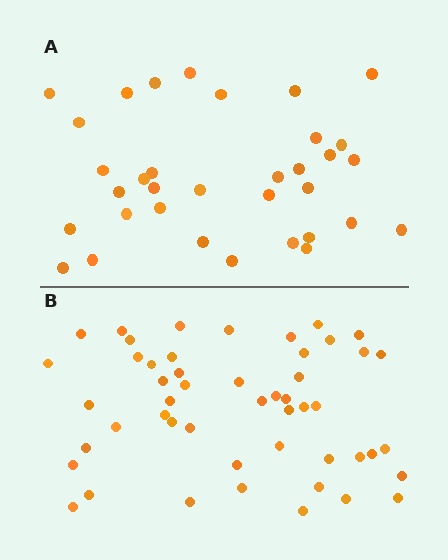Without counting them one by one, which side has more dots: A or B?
Region B (the bottom region) has more dots.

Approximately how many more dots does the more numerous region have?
Region B has approximately 15 more dots than region A.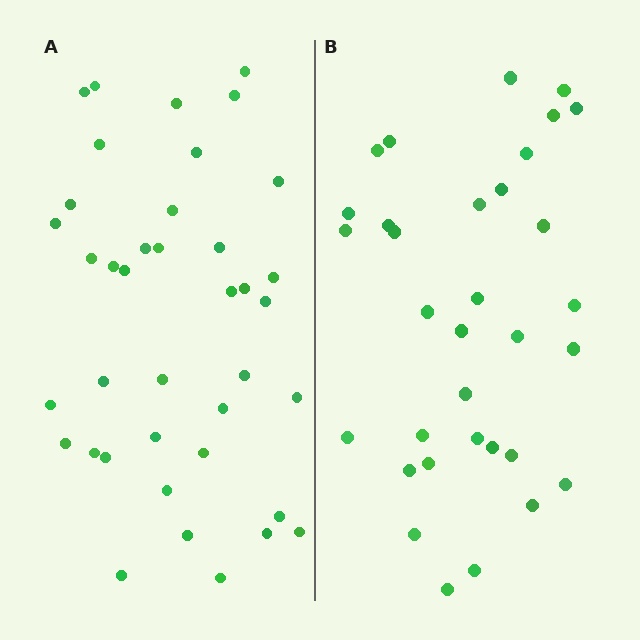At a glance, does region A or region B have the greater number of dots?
Region A (the left region) has more dots.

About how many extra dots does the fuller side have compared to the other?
Region A has about 6 more dots than region B.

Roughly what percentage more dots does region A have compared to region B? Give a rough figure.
About 20% more.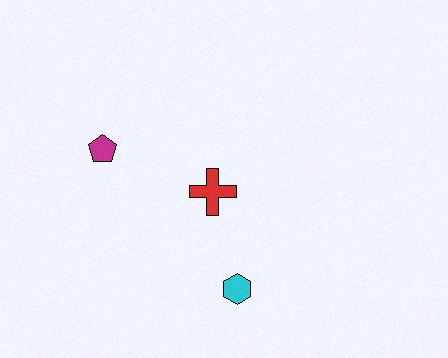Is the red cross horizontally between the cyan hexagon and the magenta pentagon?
Yes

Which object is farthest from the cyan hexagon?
The magenta pentagon is farthest from the cyan hexagon.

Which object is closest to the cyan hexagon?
The red cross is closest to the cyan hexagon.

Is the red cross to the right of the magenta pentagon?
Yes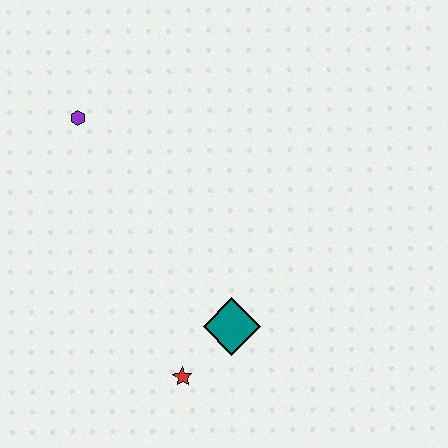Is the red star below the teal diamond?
Yes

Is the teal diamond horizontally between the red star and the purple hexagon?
No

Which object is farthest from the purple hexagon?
The red star is farthest from the purple hexagon.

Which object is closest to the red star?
The teal diamond is closest to the red star.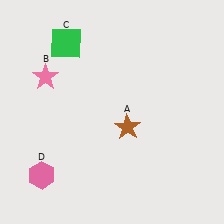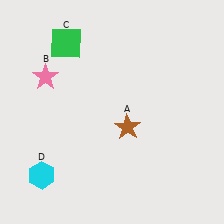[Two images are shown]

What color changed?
The hexagon (D) changed from pink in Image 1 to cyan in Image 2.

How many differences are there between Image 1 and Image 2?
There is 1 difference between the two images.